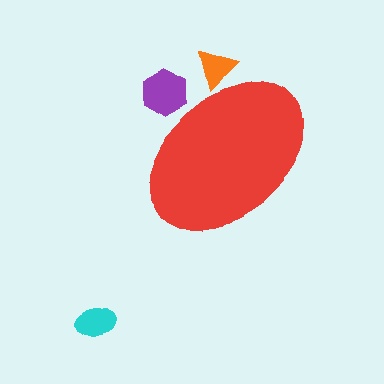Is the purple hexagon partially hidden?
Yes, the purple hexagon is partially hidden behind the red ellipse.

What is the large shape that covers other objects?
A red ellipse.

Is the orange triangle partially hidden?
Yes, the orange triangle is partially hidden behind the red ellipse.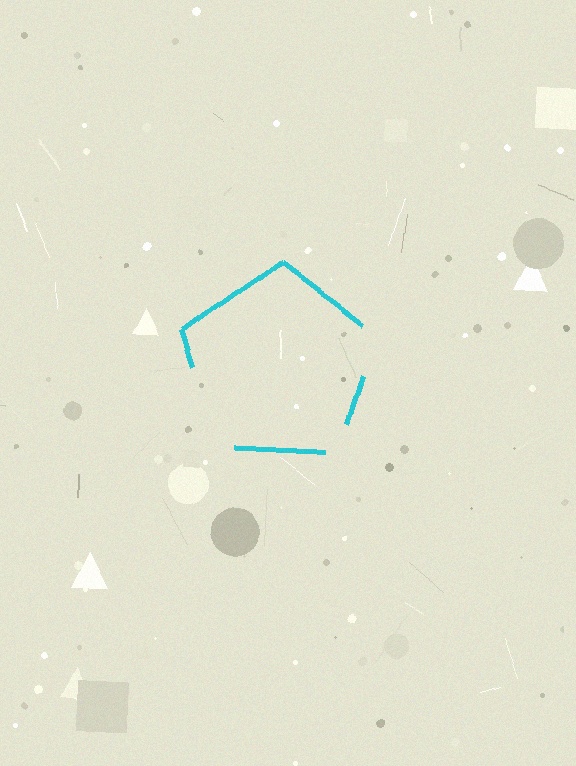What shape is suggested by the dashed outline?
The dashed outline suggests a pentagon.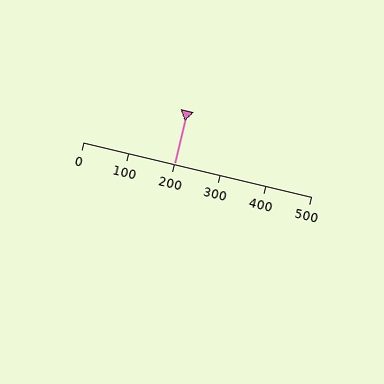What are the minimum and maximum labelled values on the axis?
The axis runs from 0 to 500.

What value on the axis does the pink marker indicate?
The marker indicates approximately 200.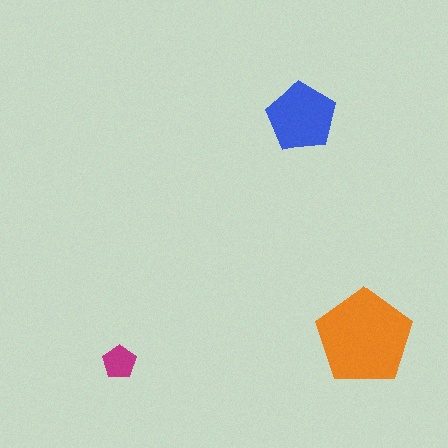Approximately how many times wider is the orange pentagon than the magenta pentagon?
About 3 times wider.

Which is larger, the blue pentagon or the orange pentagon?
The orange one.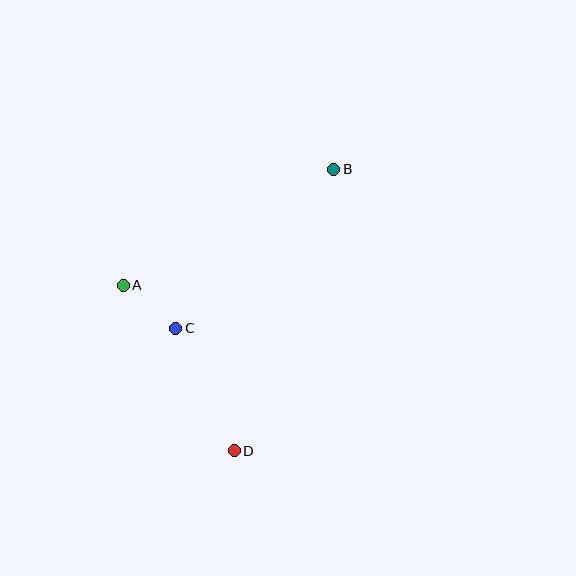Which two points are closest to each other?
Points A and C are closest to each other.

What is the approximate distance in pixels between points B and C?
The distance between B and C is approximately 224 pixels.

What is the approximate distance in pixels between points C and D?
The distance between C and D is approximately 136 pixels.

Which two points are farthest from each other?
Points B and D are farthest from each other.